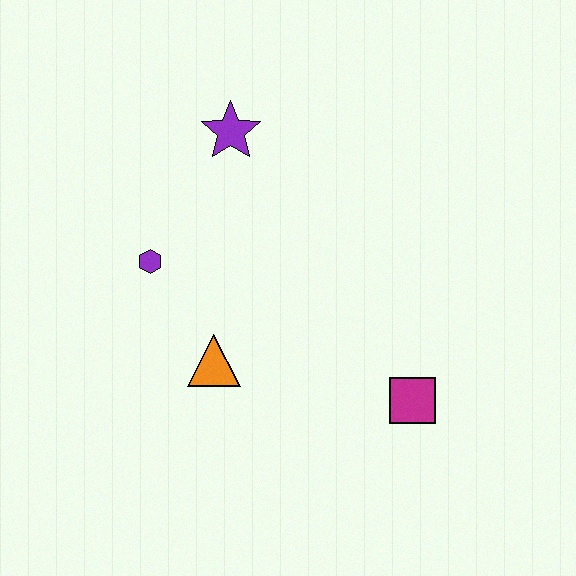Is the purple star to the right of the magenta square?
No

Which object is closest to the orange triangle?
The purple hexagon is closest to the orange triangle.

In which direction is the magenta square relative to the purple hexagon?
The magenta square is to the right of the purple hexagon.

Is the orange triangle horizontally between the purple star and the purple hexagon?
Yes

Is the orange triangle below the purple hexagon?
Yes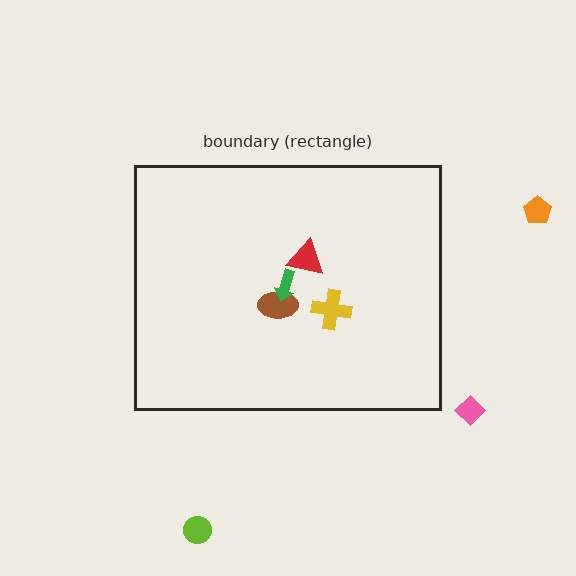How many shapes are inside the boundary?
4 inside, 3 outside.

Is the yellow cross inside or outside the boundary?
Inside.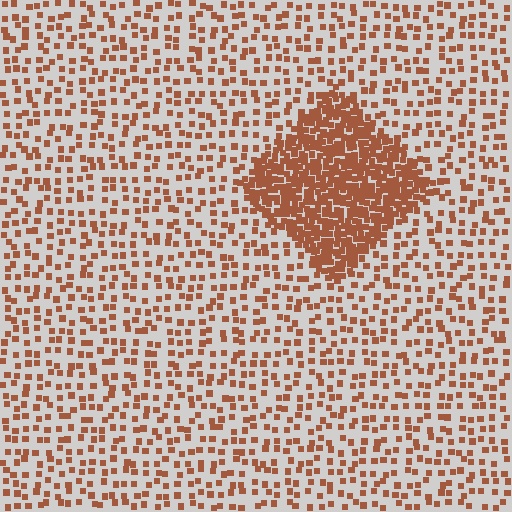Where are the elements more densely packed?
The elements are more densely packed inside the diamond boundary.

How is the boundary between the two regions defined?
The boundary is defined by a change in element density (approximately 3.2x ratio). All elements are the same color, size, and shape.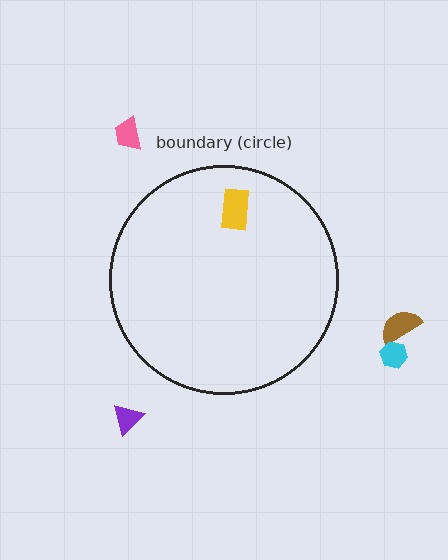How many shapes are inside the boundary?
1 inside, 4 outside.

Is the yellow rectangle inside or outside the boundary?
Inside.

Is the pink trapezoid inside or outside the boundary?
Outside.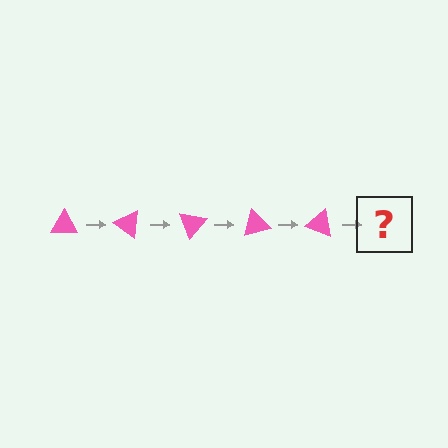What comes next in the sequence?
The next element should be a pink triangle rotated 175 degrees.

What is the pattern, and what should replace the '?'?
The pattern is that the triangle rotates 35 degrees each step. The '?' should be a pink triangle rotated 175 degrees.